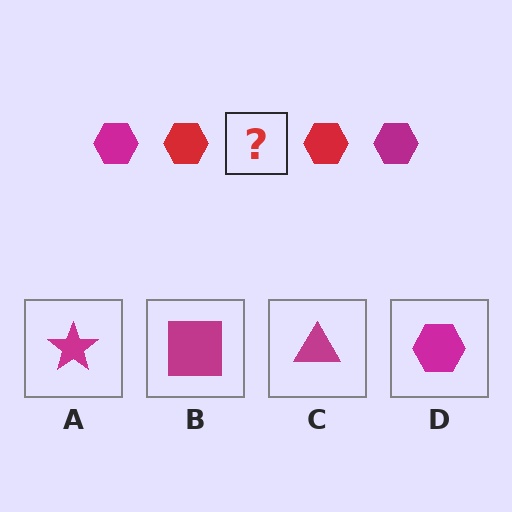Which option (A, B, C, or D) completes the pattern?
D.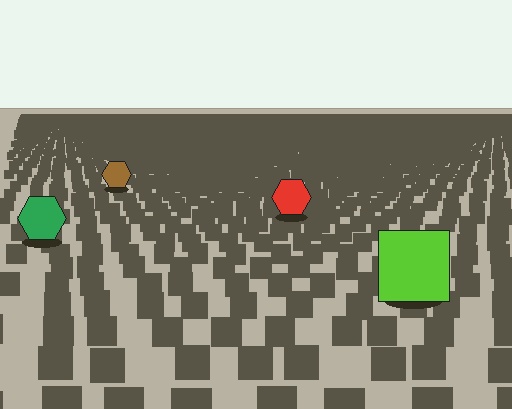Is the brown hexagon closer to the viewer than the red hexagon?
No. The red hexagon is closer — you can tell from the texture gradient: the ground texture is coarser near it.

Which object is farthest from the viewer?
The brown hexagon is farthest from the viewer. It appears smaller and the ground texture around it is denser.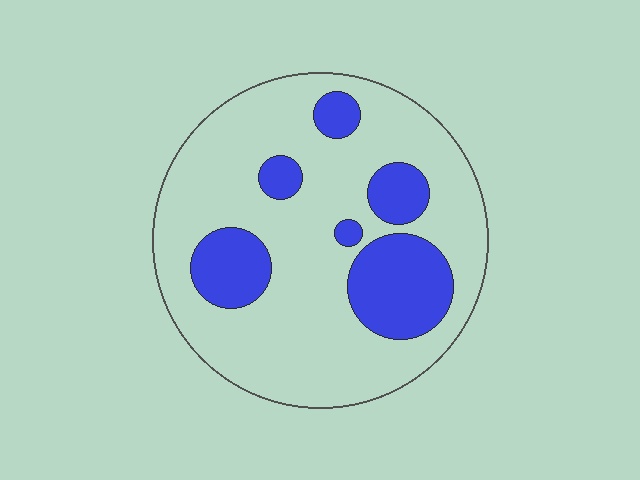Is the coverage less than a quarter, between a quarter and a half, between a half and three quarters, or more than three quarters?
Less than a quarter.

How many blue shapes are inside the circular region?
6.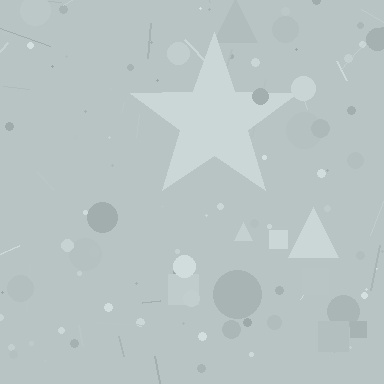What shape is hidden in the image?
A star is hidden in the image.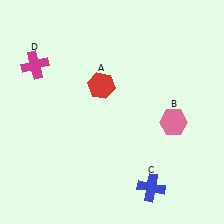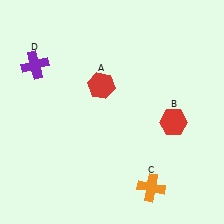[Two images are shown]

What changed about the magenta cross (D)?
In Image 1, D is magenta. In Image 2, it changed to purple.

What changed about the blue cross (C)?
In Image 1, C is blue. In Image 2, it changed to orange.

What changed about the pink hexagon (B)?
In Image 1, B is pink. In Image 2, it changed to red.